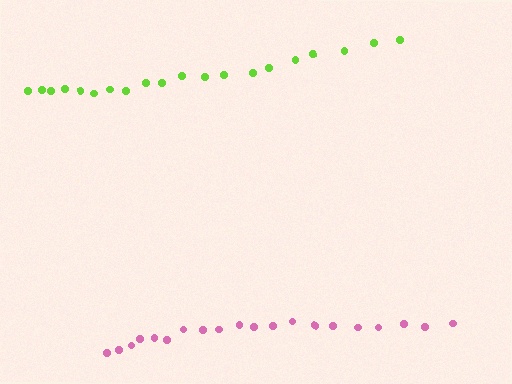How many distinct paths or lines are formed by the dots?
There are 2 distinct paths.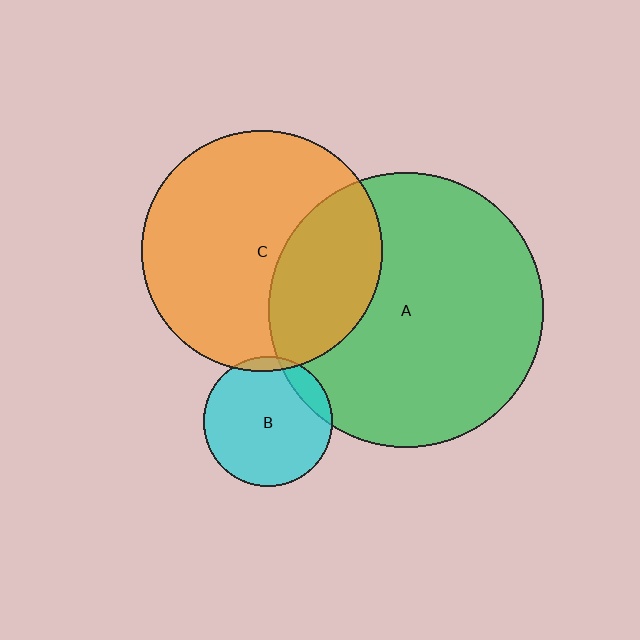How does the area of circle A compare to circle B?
Approximately 4.5 times.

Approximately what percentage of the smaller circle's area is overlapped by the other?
Approximately 5%.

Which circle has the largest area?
Circle A (green).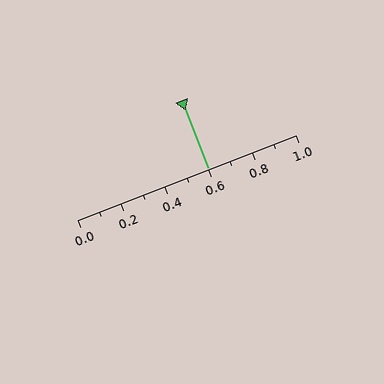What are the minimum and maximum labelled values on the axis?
The axis runs from 0.0 to 1.0.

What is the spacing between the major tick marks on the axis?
The major ticks are spaced 0.2 apart.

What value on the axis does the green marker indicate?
The marker indicates approximately 0.6.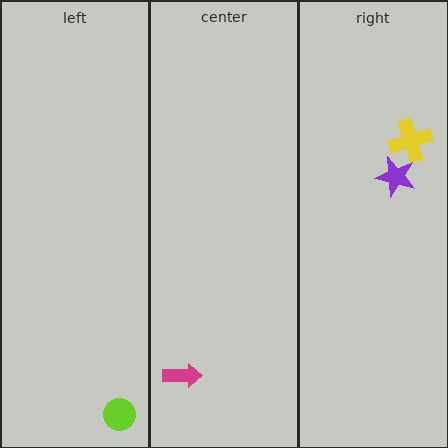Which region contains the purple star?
The right region.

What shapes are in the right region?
The yellow cross, the purple star.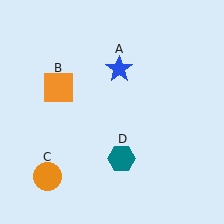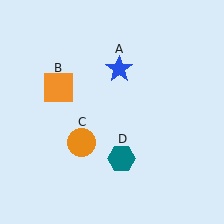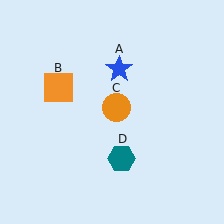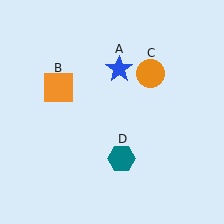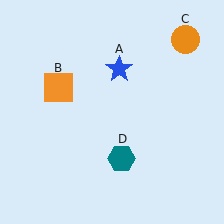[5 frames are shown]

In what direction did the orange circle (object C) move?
The orange circle (object C) moved up and to the right.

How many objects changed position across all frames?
1 object changed position: orange circle (object C).